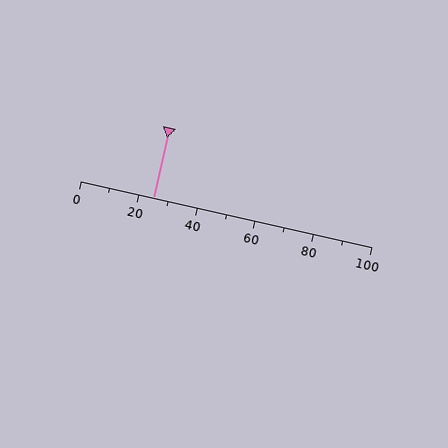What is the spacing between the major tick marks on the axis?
The major ticks are spaced 20 apart.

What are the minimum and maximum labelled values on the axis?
The axis runs from 0 to 100.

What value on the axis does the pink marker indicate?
The marker indicates approximately 25.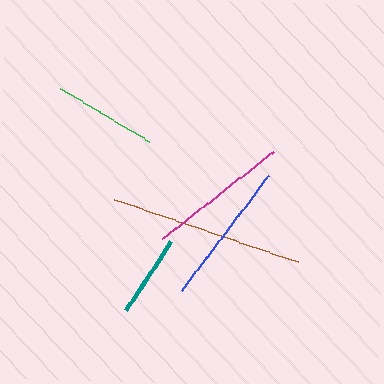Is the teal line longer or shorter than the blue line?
The blue line is longer than the teal line.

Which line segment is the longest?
The brown line is the longest at approximately 195 pixels.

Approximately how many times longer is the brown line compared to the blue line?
The brown line is approximately 1.4 times the length of the blue line.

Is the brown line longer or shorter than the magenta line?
The brown line is longer than the magenta line.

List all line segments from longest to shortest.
From longest to shortest: brown, blue, magenta, green, teal.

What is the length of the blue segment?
The blue segment is approximately 144 pixels long.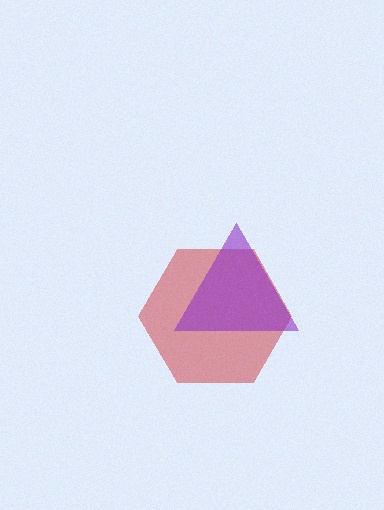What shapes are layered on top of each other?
The layered shapes are: a red hexagon, a purple triangle.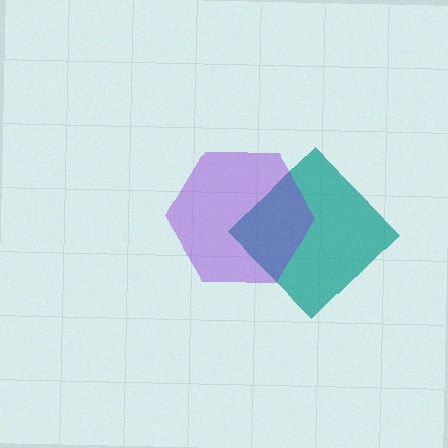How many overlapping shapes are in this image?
There are 2 overlapping shapes in the image.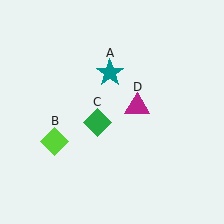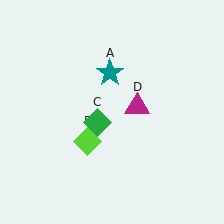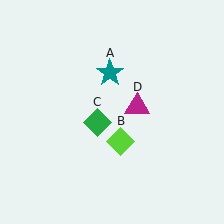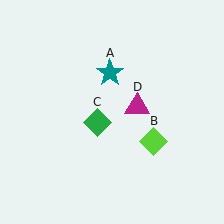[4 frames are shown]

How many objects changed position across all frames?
1 object changed position: lime diamond (object B).